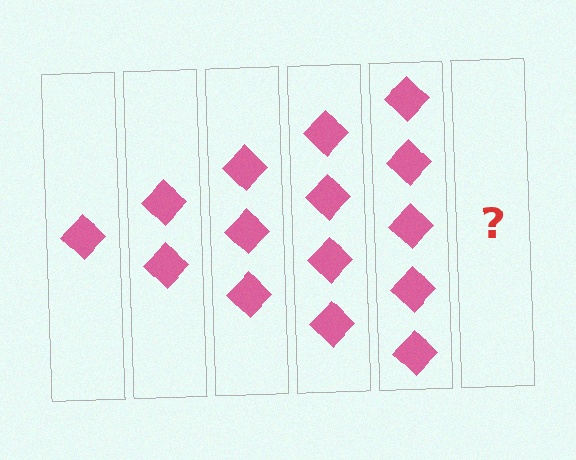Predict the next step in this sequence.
The next step is 6 diamonds.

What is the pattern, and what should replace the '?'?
The pattern is that each step adds one more diamond. The '?' should be 6 diamonds.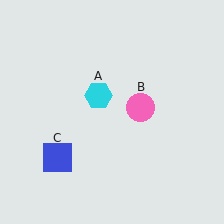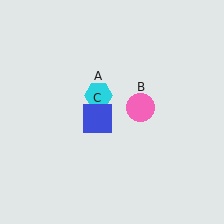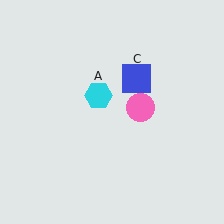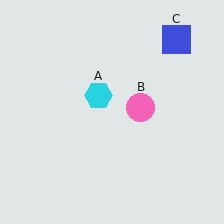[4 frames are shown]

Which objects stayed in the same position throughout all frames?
Cyan hexagon (object A) and pink circle (object B) remained stationary.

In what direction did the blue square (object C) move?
The blue square (object C) moved up and to the right.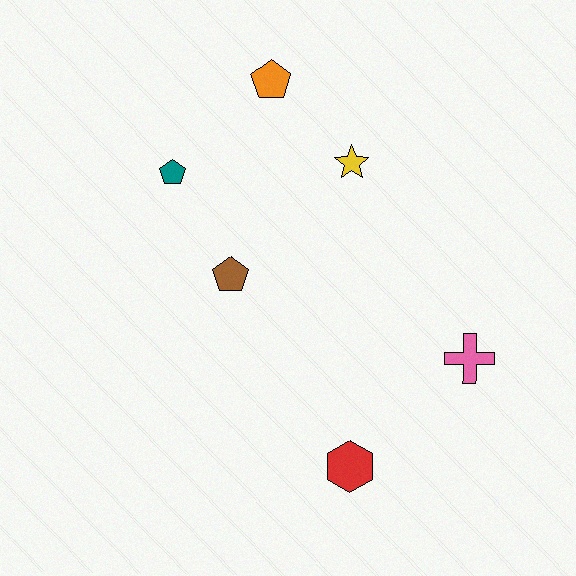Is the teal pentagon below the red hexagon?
No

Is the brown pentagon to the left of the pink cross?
Yes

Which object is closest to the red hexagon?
The pink cross is closest to the red hexagon.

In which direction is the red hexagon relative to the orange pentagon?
The red hexagon is below the orange pentagon.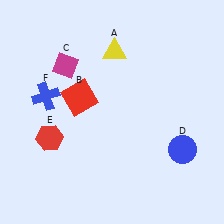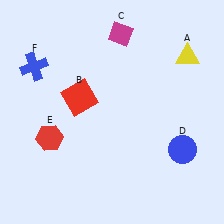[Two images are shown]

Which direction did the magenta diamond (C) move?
The magenta diamond (C) moved right.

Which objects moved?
The objects that moved are: the yellow triangle (A), the magenta diamond (C), the blue cross (F).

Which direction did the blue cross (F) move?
The blue cross (F) moved up.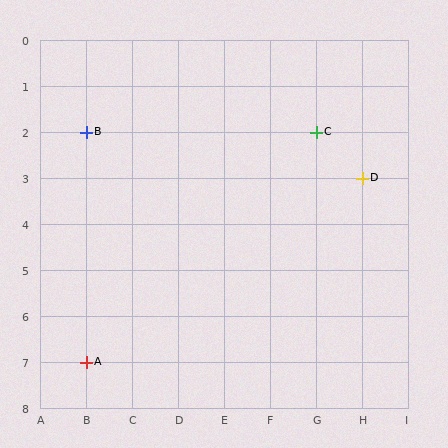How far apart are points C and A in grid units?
Points C and A are 5 columns and 5 rows apart (about 7.1 grid units diagonally).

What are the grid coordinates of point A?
Point A is at grid coordinates (B, 7).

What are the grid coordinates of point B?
Point B is at grid coordinates (B, 2).